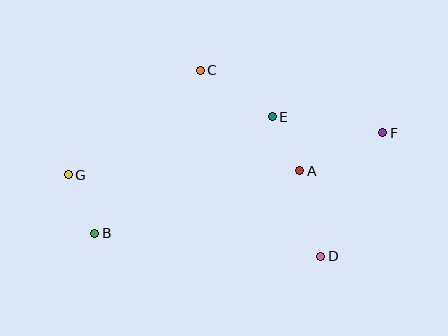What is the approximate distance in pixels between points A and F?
The distance between A and F is approximately 92 pixels.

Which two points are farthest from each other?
Points F and G are farthest from each other.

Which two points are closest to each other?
Points A and E are closest to each other.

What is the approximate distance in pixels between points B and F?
The distance between B and F is approximately 305 pixels.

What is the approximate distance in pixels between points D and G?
The distance between D and G is approximately 265 pixels.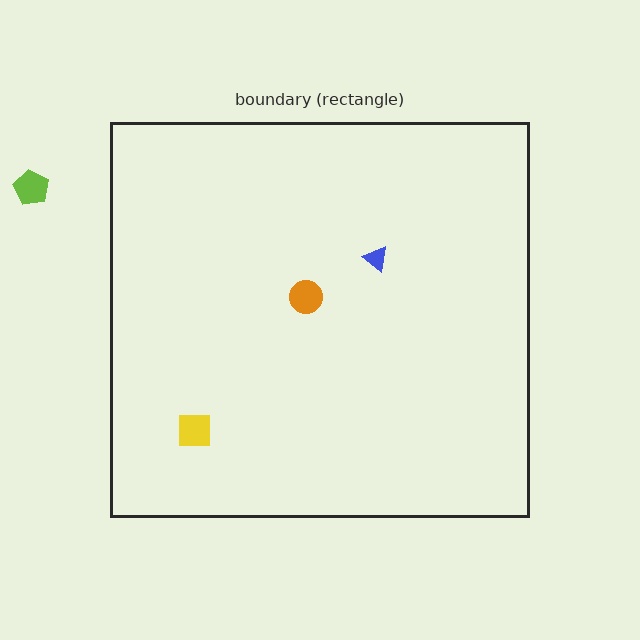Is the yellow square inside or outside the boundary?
Inside.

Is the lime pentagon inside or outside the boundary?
Outside.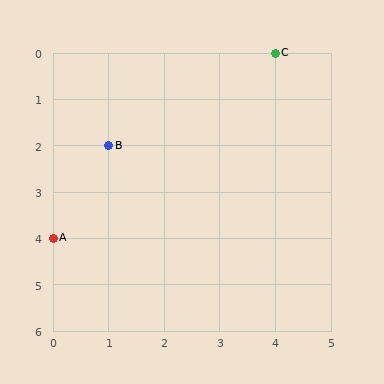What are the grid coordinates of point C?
Point C is at grid coordinates (4, 0).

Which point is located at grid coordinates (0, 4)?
Point A is at (0, 4).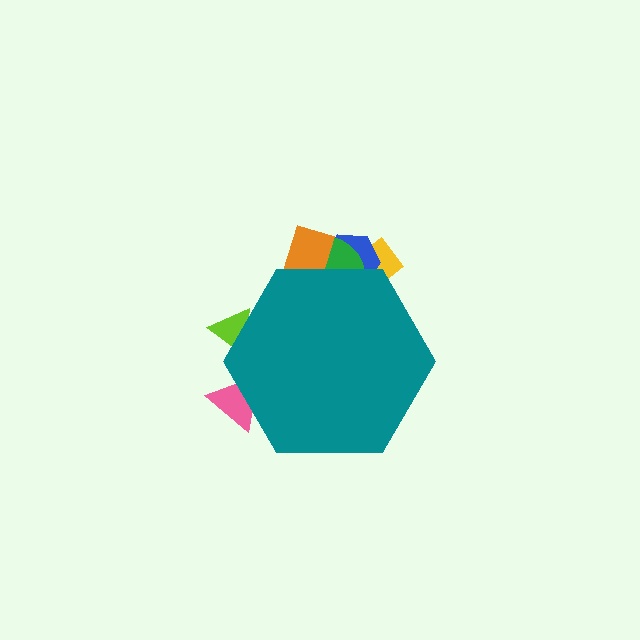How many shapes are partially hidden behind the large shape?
6 shapes are partially hidden.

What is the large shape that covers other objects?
A teal hexagon.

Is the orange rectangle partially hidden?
Yes, the orange rectangle is partially hidden behind the teal hexagon.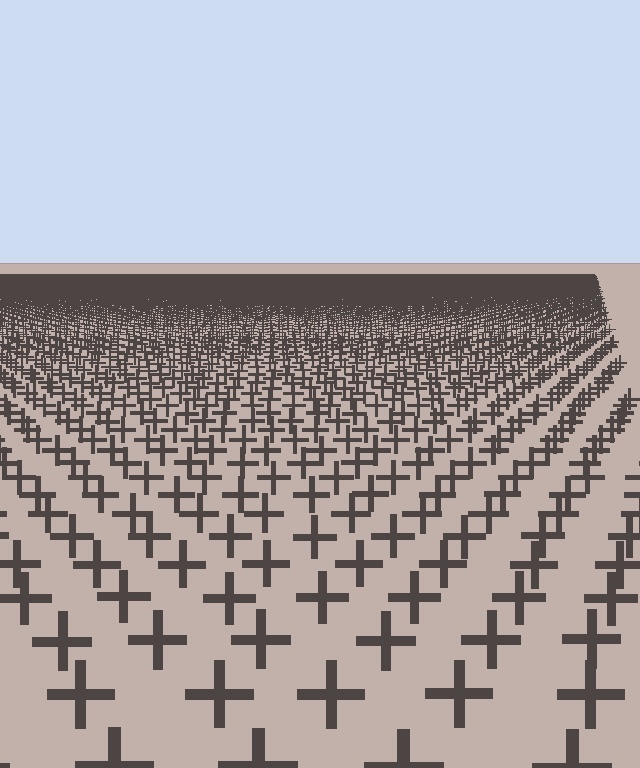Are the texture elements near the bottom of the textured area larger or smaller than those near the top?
Larger. Near the bottom, elements are closer to the viewer and appear at a bigger on-screen size.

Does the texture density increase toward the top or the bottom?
Density increases toward the top.